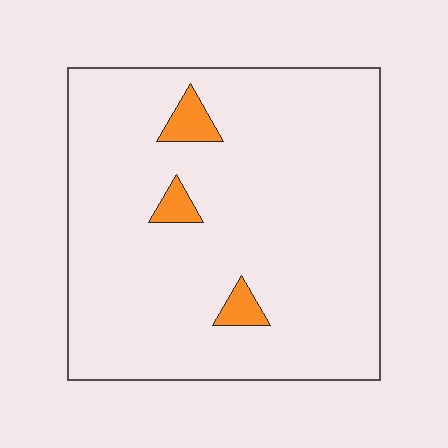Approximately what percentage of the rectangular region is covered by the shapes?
Approximately 5%.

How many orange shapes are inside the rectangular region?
3.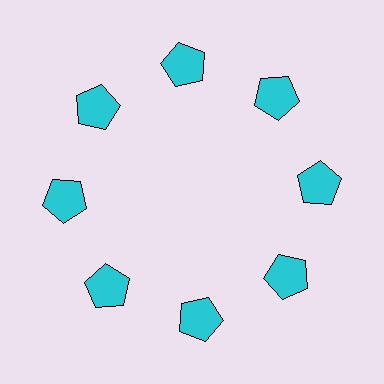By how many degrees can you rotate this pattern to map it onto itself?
The pattern maps onto itself every 45 degrees of rotation.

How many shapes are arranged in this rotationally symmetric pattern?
There are 8 shapes, arranged in 8 groups of 1.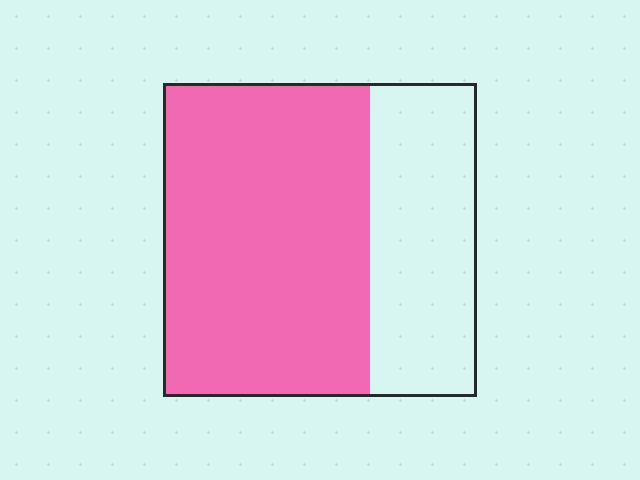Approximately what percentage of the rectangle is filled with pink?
Approximately 65%.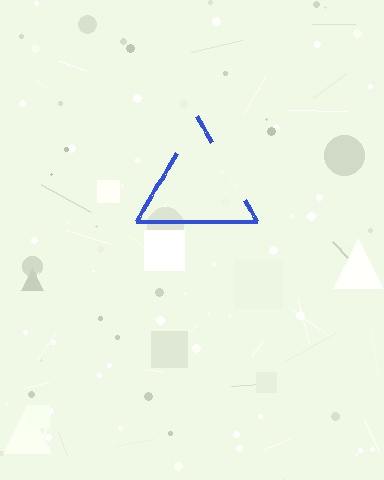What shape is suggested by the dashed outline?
The dashed outline suggests a triangle.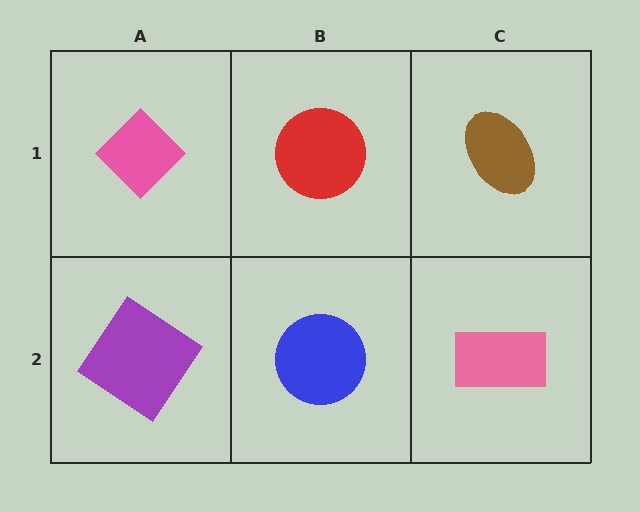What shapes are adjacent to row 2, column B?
A red circle (row 1, column B), a purple diamond (row 2, column A), a pink rectangle (row 2, column C).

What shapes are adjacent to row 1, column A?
A purple diamond (row 2, column A), a red circle (row 1, column B).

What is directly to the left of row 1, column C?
A red circle.